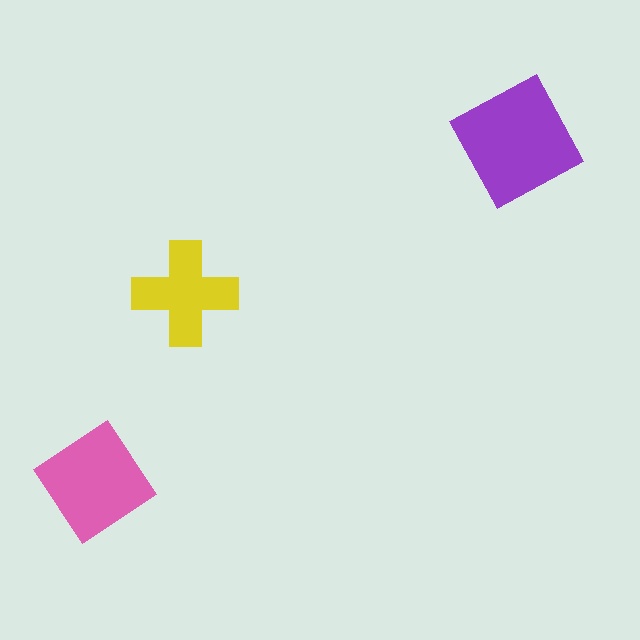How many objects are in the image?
There are 3 objects in the image.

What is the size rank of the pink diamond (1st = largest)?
2nd.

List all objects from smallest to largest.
The yellow cross, the pink diamond, the purple square.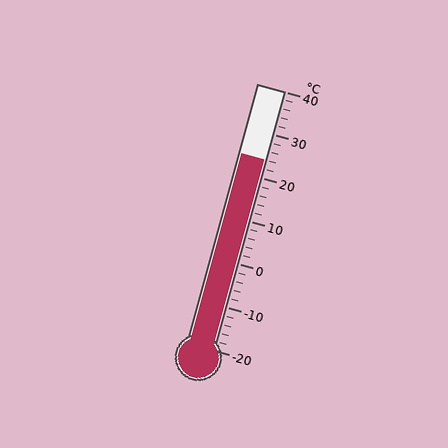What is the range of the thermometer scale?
The thermometer scale ranges from -20°C to 40°C.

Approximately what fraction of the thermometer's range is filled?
The thermometer is filled to approximately 75% of its range.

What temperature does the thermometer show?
The thermometer shows approximately 24°C.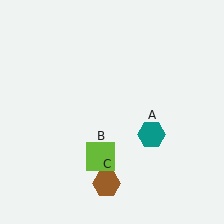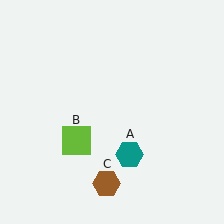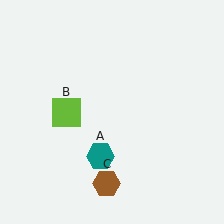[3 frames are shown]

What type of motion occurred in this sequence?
The teal hexagon (object A), lime square (object B) rotated clockwise around the center of the scene.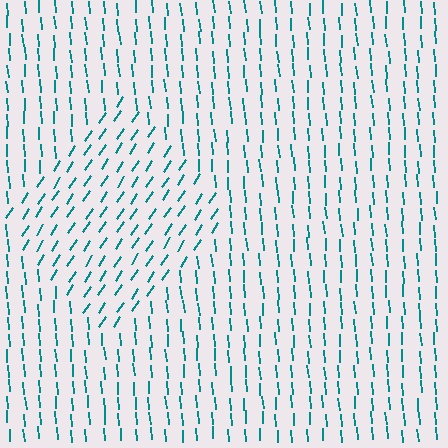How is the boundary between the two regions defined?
The boundary is defined purely by a change in line orientation (approximately 38 degrees difference). All lines are the same color and thickness.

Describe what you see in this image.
The image is filled with small teal line segments. A diamond region in the image has lines oriented differently from the surrounding lines, creating a visible texture boundary.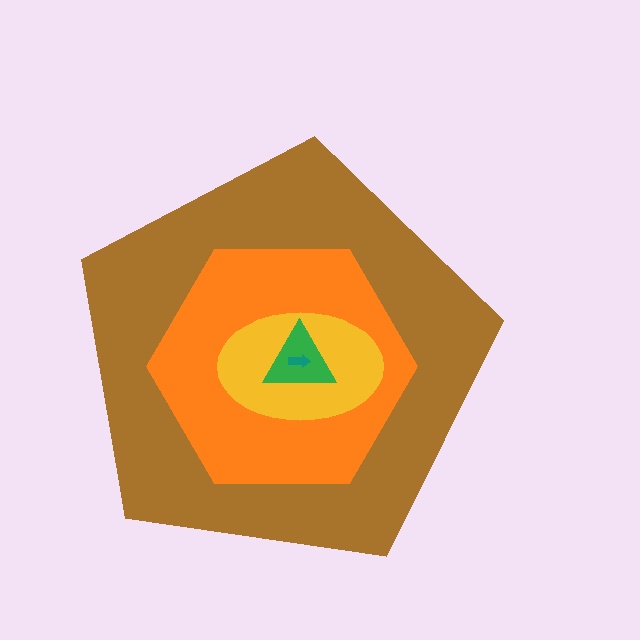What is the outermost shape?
The brown pentagon.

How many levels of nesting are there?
5.